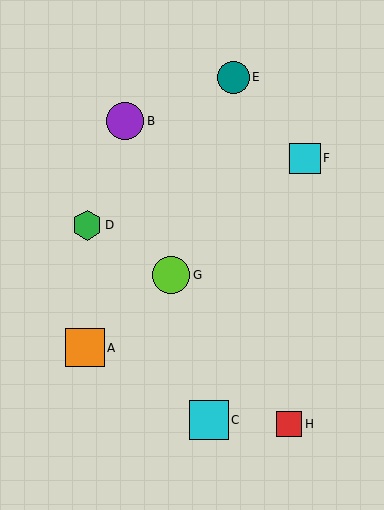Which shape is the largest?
The orange square (labeled A) is the largest.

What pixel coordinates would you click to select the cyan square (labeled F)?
Click at (305, 158) to select the cyan square F.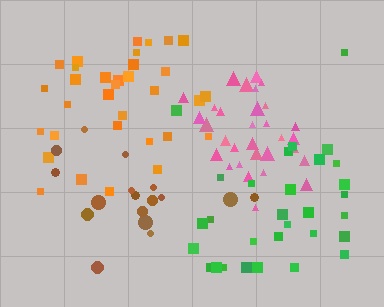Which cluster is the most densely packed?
Pink.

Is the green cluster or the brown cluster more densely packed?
Green.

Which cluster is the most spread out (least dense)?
Brown.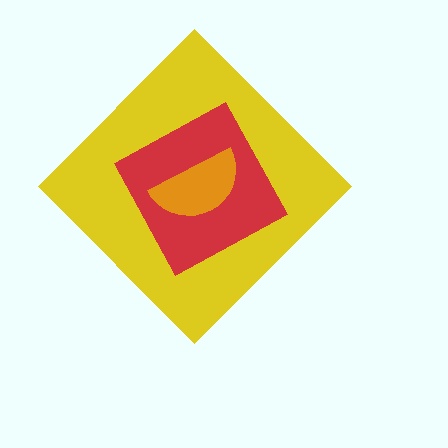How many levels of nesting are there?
3.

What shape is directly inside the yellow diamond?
The red square.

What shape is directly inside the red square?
The orange semicircle.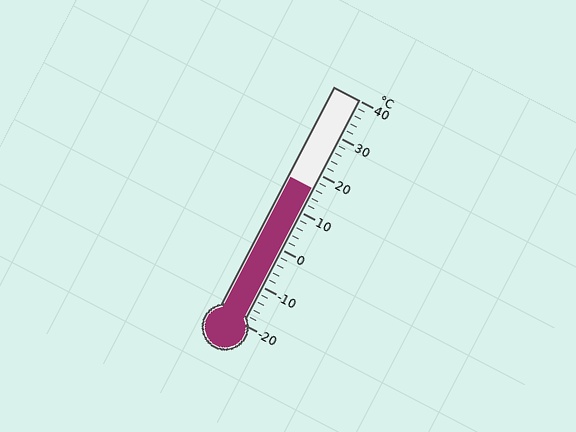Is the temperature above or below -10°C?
The temperature is above -10°C.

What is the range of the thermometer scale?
The thermometer scale ranges from -20°C to 40°C.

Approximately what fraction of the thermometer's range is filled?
The thermometer is filled to approximately 60% of its range.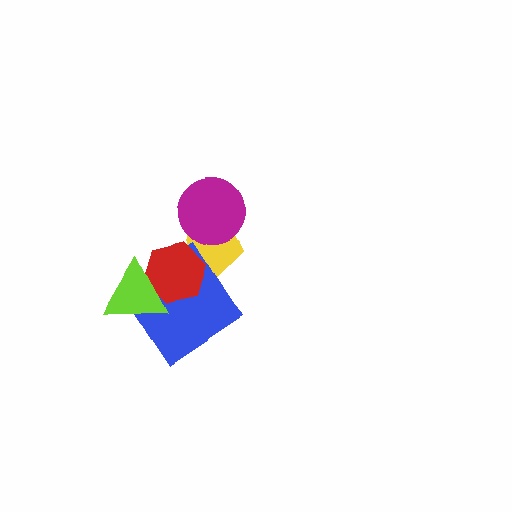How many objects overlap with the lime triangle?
2 objects overlap with the lime triangle.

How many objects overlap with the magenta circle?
1 object overlaps with the magenta circle.